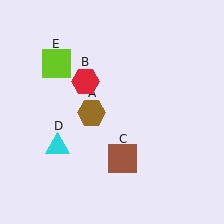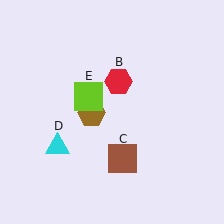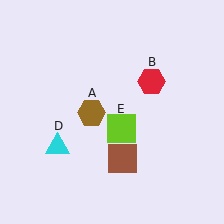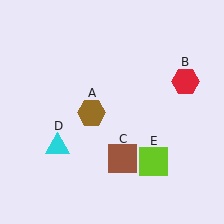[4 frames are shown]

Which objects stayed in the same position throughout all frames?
Brown hexagon (object A) and brown square (object C) and cyan triangle (object D) remained stationary.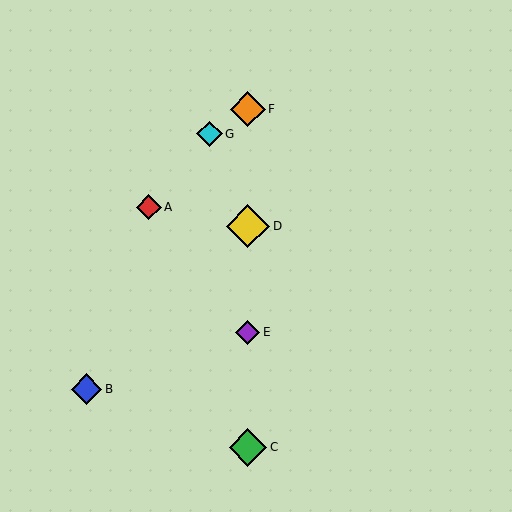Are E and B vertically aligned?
No, E is at x≈248 and B is at x≈87.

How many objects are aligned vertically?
4 objects (C, D, E, F) are aligned vertically.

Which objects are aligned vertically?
Objects C, D, E, F are aligned vertically.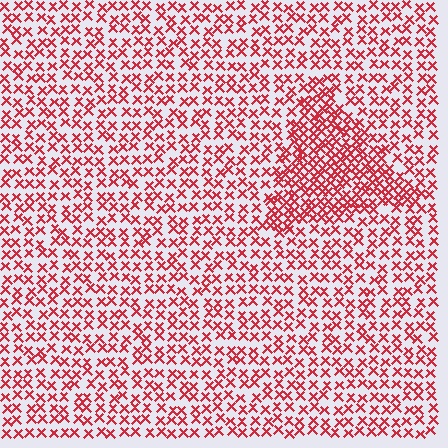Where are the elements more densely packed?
The elements are more densely packed inside the triangle boundary.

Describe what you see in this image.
The image contains small red elements arranged at two different densities. A triangle-shaped region is visible where the elements are more densely packed than the surrounding area.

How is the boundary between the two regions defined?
The boundary is defined by a change in element density (approximately 1.9x ratio). All elements are the same color, size, and shape.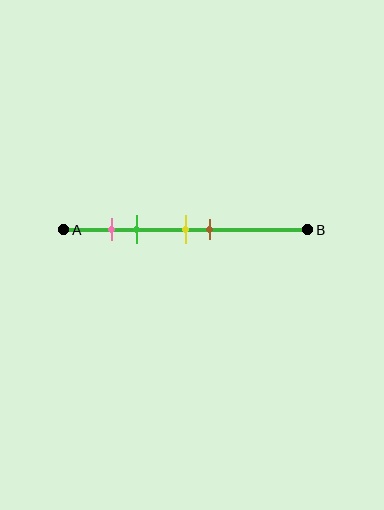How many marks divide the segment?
There are 4 marks dividing the segment.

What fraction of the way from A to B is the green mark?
The green mark is approximately 30% (0.3) of the way from A to B.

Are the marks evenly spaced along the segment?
No, the marks are not evenly spaced.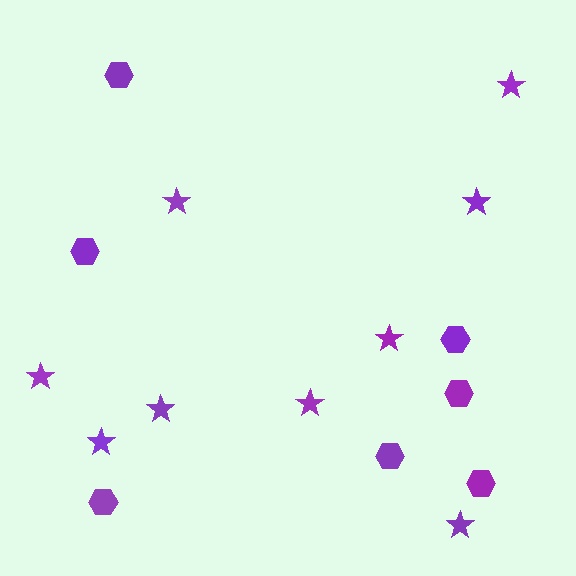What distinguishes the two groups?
There are 2 groups: one group of stars (9) and one group of hexagons (7).